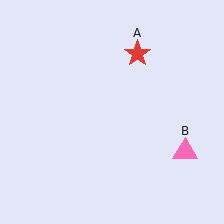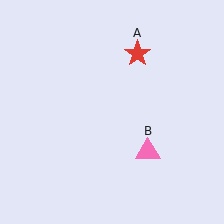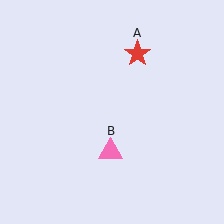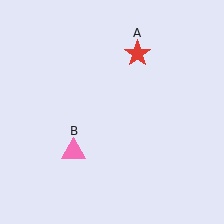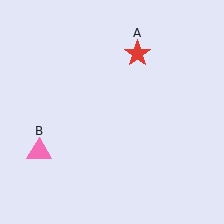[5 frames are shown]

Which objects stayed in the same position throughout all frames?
Red star (object A) remained stationary.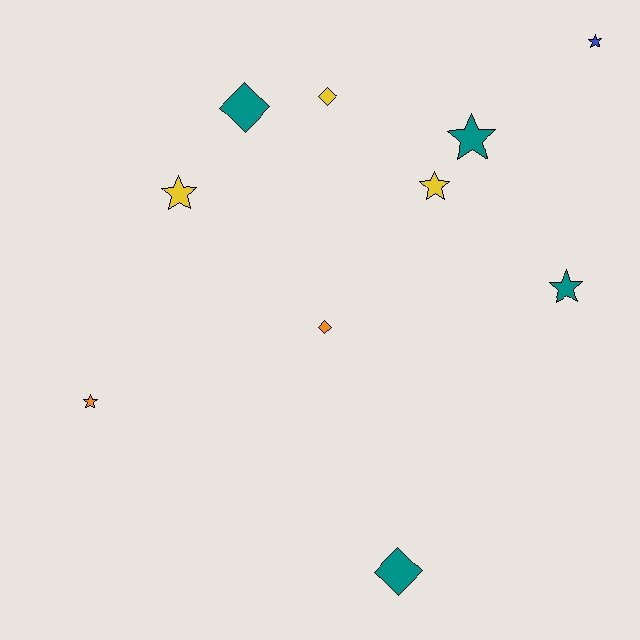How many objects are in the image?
There are 10 objects.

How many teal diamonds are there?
There are 2 teal diamonds.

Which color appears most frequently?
Teal, with 4 objects.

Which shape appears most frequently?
Star, with 6 objects.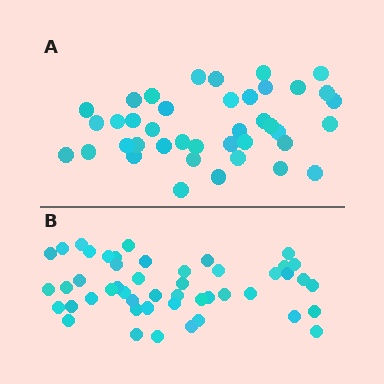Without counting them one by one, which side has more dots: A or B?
Region B (the bottom region) has more dots.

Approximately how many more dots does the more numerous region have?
Region B has roughly 8 or so more dots than region A.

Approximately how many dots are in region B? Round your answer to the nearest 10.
About 50 dots. (The exact count is 48, which rounds to 50.)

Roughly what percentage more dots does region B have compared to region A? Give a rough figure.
About 20% more.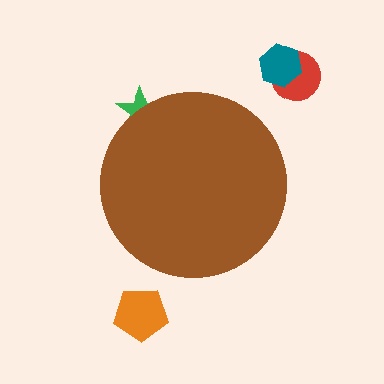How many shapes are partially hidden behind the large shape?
1 shape is partially hidden.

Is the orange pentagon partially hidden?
No, the orange pentagon is fully visible.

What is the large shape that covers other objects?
A brown circle.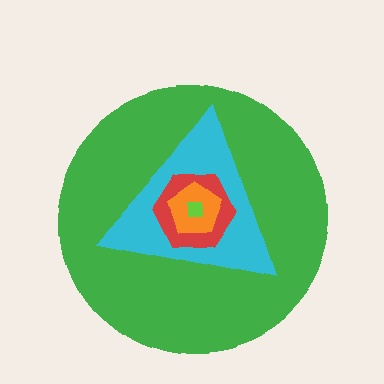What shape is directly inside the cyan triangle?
The red hexagon.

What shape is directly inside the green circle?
The cyan triangle.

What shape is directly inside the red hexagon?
The orange pentagon.